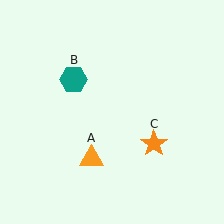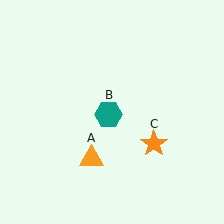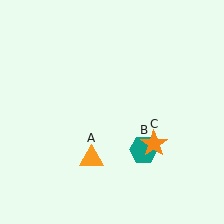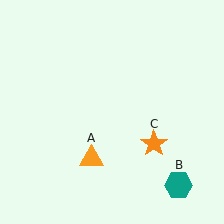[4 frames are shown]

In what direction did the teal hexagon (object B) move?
The teal hexagon (object B) moved down and to the right.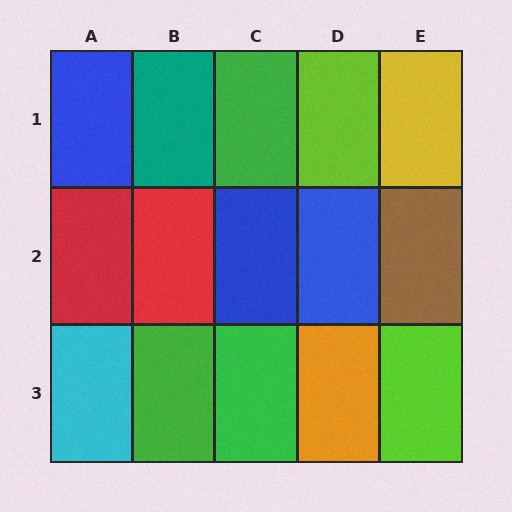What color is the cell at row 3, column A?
Cyan.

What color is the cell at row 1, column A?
Blue.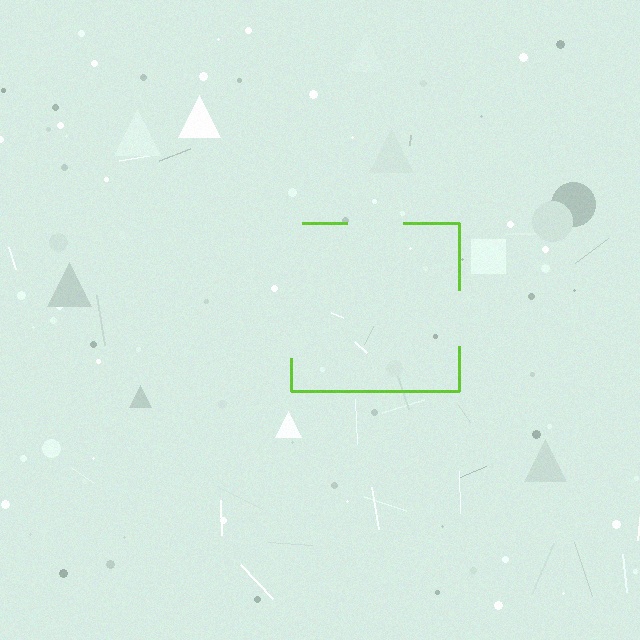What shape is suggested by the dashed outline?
The dashed outline suggests a square.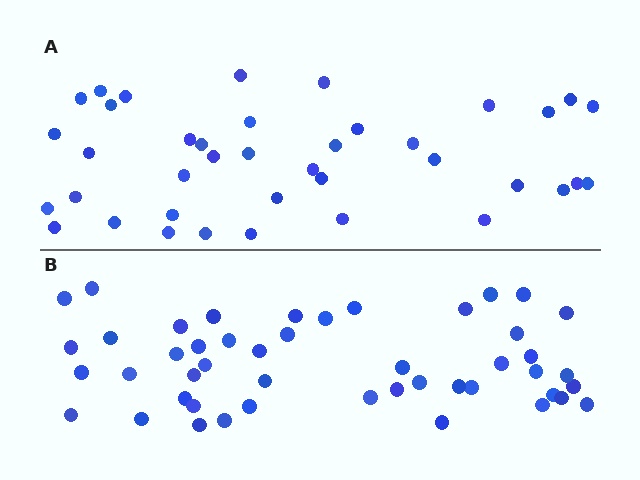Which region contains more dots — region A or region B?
Region B (the bottom region) has more dots.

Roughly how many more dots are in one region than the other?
Region B has roughly 8 or so more dots than region A.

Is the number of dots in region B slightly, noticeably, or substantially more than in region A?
Region B has only slightly more — the two regions are fairly close. The ratio is roughly 1.2 to 1.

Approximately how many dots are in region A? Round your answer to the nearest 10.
About 40 dots. (The exact count is 39, which rounds to 40.)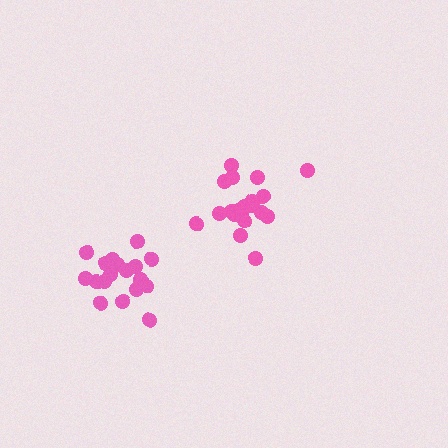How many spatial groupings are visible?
There are 2 spatial groupings.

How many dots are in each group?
Group 1: 20 dots, Group 2: 20 dots (40 total).